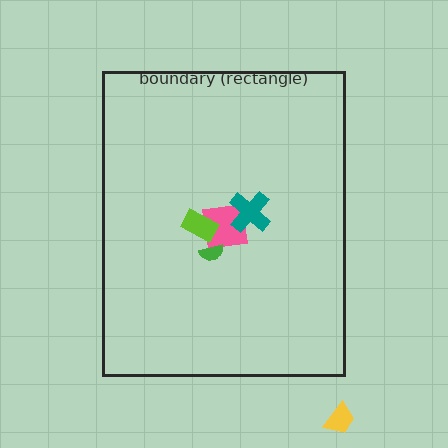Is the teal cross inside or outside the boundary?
Inside.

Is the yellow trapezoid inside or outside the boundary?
Outside.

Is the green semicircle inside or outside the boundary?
Inside.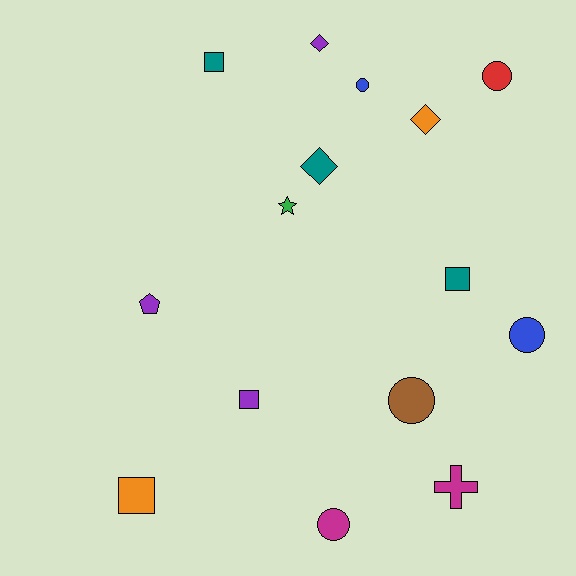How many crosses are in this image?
There is 1 cross.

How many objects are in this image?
There are 15 objects.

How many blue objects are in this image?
There are 2 blue objects.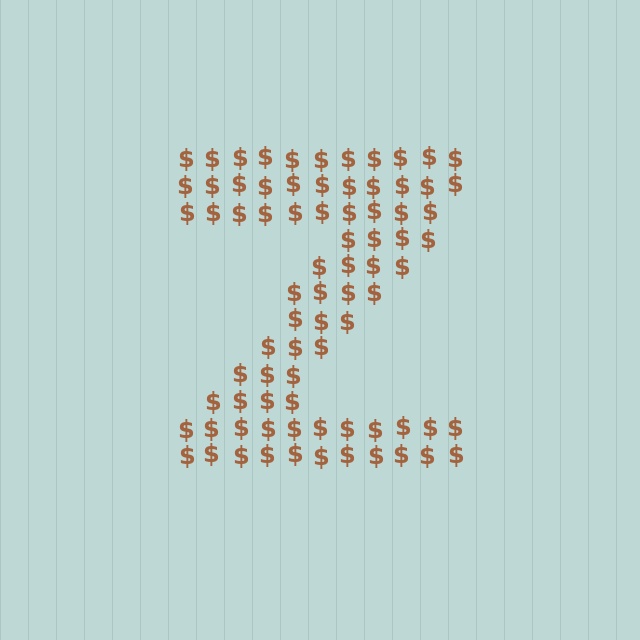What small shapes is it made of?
It is made of small dollar signs.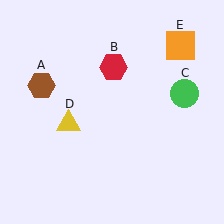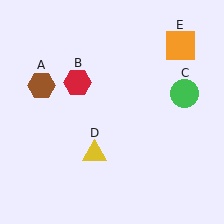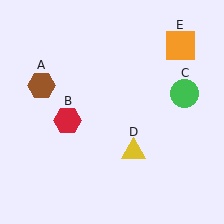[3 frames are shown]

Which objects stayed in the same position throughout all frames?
Brown hexagon (object A) and green circle (object C) and orange square (object E) remained stationary.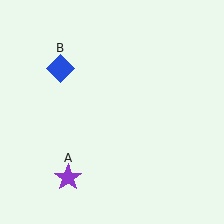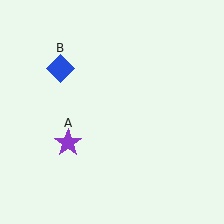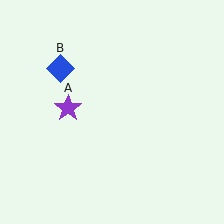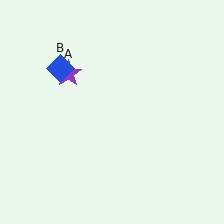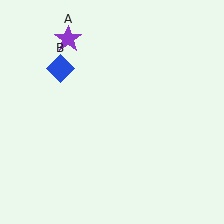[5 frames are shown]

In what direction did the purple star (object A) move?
The purple star (object A) moved up.